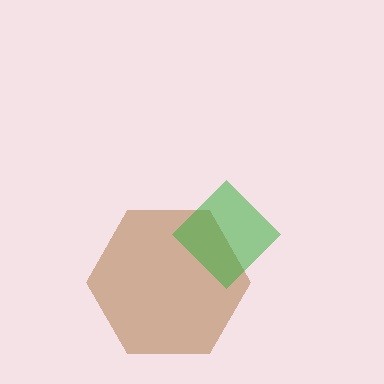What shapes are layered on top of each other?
The layered shapes are: a brown hexagon, a green diamond.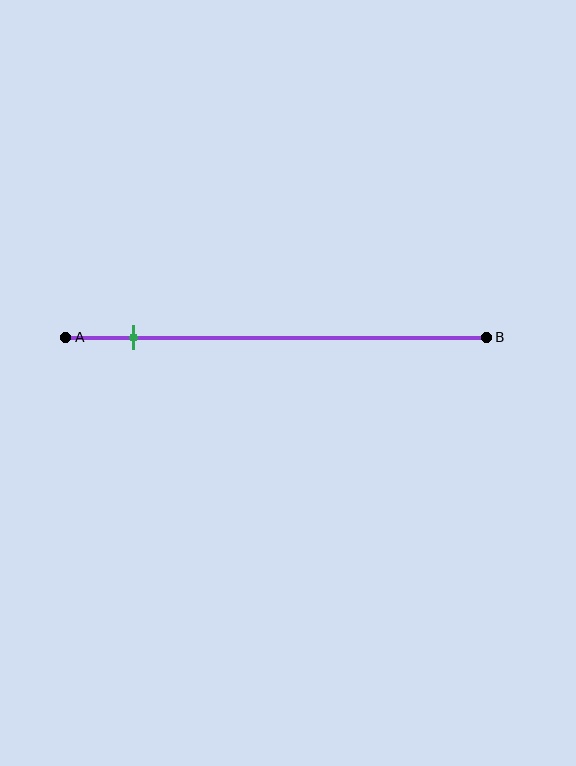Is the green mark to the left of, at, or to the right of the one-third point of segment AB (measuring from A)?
The green mark is to the left of the one-third point of segment AB.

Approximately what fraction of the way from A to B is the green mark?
The green mark is approximately 15% of the way from A to B.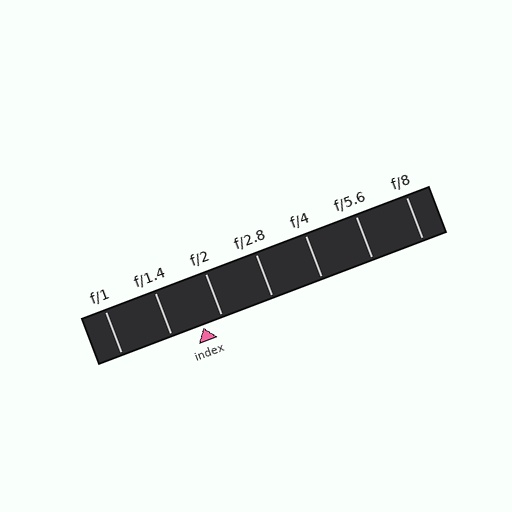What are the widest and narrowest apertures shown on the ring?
The widest aperture shown is f/1 and the narrowest is f/8.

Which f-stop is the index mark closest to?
The index mark is closest to f/2.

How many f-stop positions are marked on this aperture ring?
There are 7 f-stop positions marked.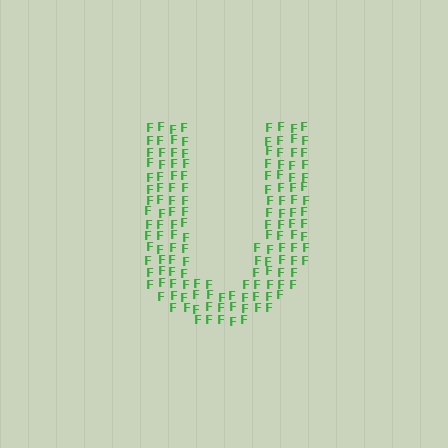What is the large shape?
The large shape is the letter U.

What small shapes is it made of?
It is made of small letter F's.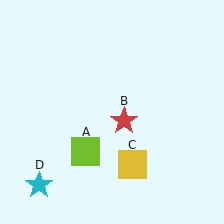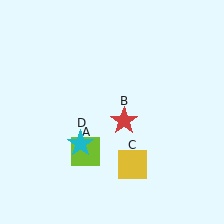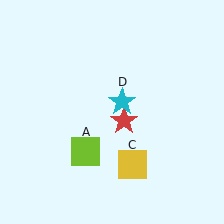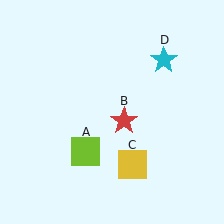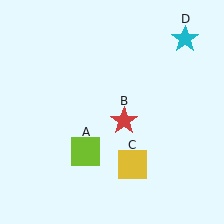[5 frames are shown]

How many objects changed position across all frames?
1 object changed position: cyan star (object D).